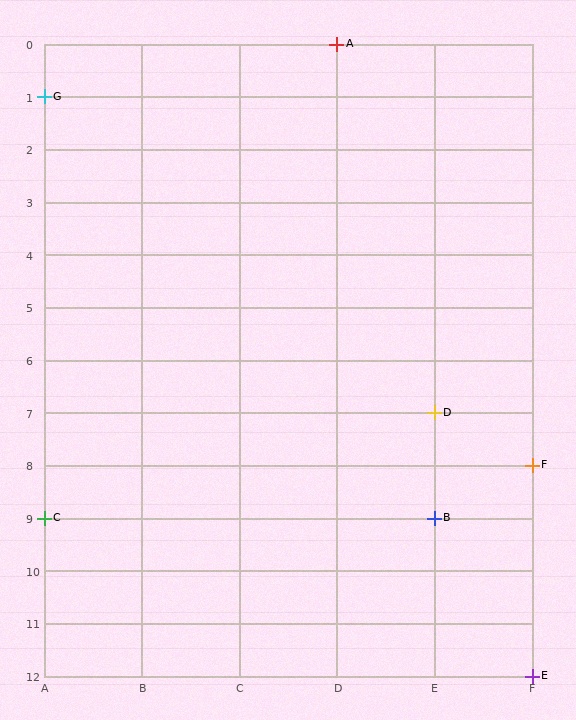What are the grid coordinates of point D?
Point D is at grid coordinates (E, 7).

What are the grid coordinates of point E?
Point E is at grid coordinates (F, 12).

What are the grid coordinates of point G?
Point G is at grid coordinates (A, 1).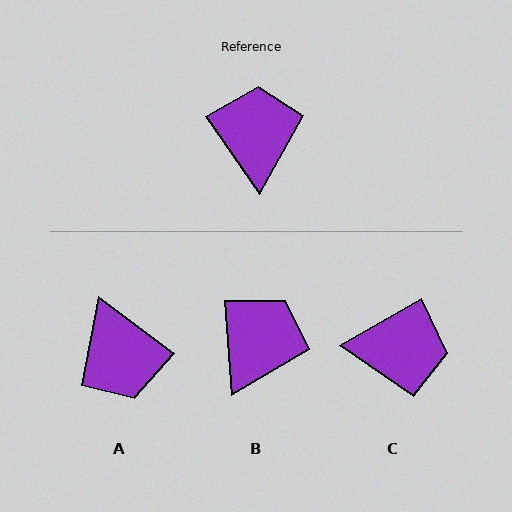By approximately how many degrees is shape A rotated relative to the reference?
Approximately 161 degrees clockwise.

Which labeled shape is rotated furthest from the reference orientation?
A, about 161 degrees away.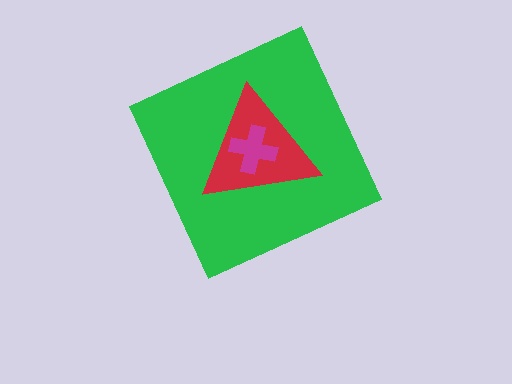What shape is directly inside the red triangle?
The magenta cross.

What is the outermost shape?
The green diamond.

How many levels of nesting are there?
3.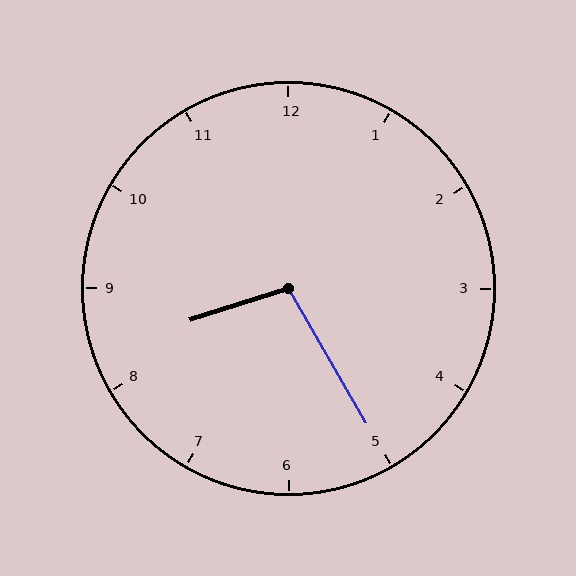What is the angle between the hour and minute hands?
Approximately 102 degrees.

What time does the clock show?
8:25.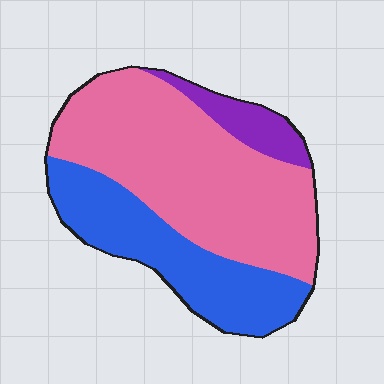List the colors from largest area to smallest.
From largest to smallest: pink, blue, purple.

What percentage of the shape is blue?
Blue covers 32% of the shape.